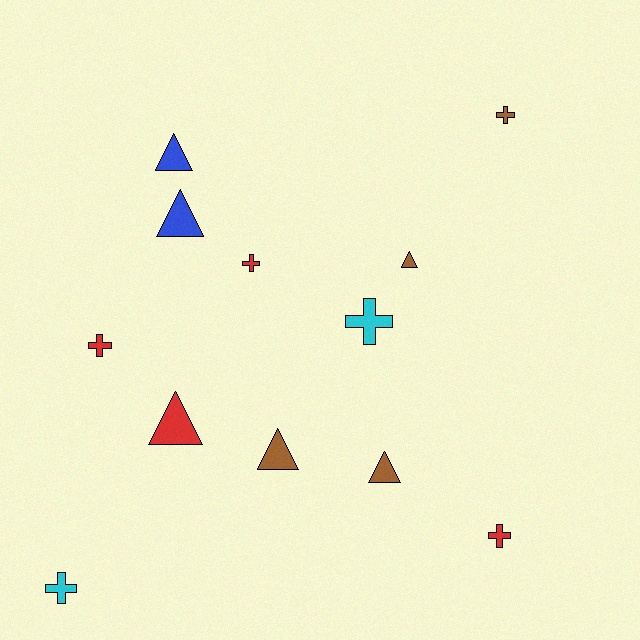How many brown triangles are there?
There are 3 brown triangles.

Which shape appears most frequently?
Triangle, with 6 objects.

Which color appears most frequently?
Red, with 4 objects.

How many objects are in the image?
There are 12 objects.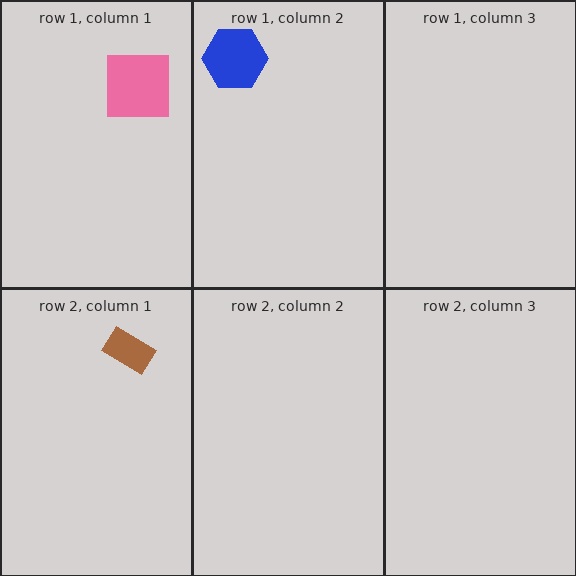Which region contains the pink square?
The row 1, column 1 region.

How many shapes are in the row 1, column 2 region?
1.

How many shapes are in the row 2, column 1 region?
1.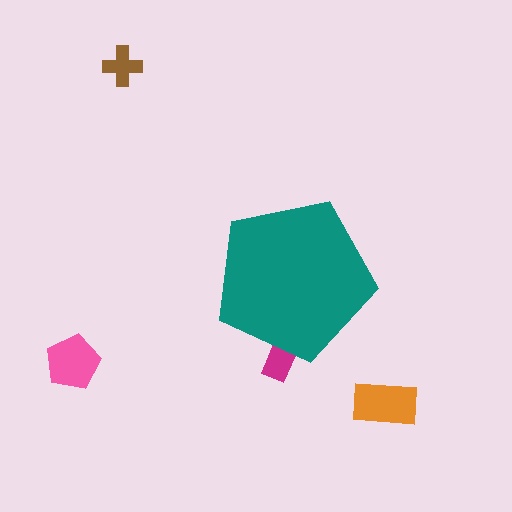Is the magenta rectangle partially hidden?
Yes, the magenta rectangle is partially hidden behind the teal pentagon.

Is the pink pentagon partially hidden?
No, the pink pentagon is fully visible.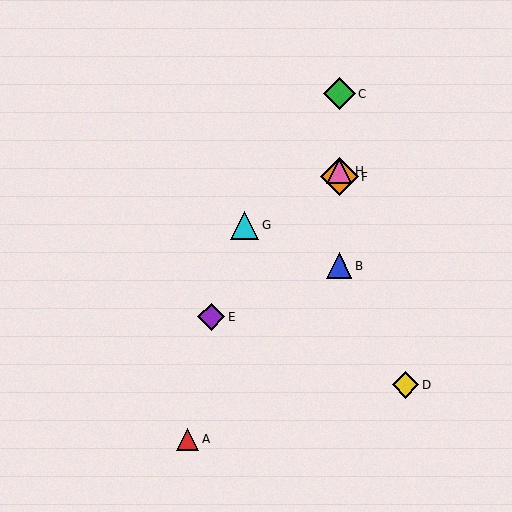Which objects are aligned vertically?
Objects B, C, F, H are aligned vertically.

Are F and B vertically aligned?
Yes, both are at x≈339.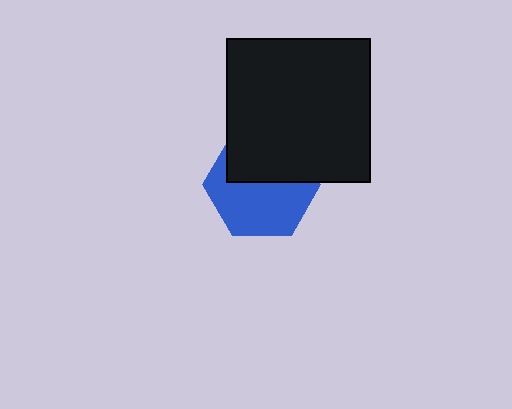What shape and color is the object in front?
The object in front is a black square.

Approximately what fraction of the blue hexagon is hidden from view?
Roughly 44% of the blue hexagon is hidden behind the black square.